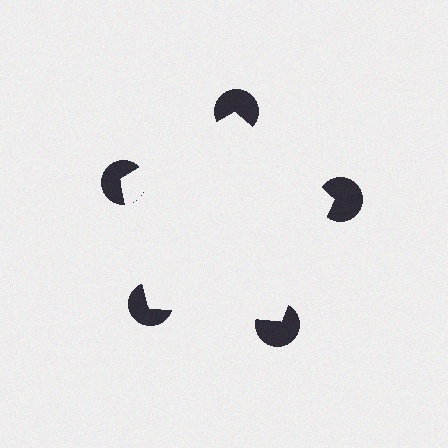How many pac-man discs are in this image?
There are 5 — one at each vertex of the illusory pentagon.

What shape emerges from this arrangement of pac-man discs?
An illusory pentagon — its edges are inferred from the aligned wedge cuts in the pac-man discs, not physically drawn.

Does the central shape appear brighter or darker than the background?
It typically appears slightly brighter than the background, even though no actual brightness change is drawn.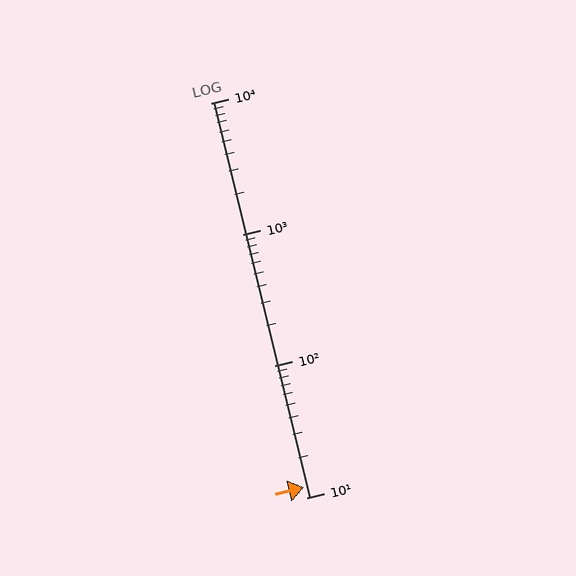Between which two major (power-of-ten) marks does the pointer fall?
The pointer is between 10 and 100.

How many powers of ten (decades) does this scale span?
The scale spans 3 decades, from 10 to 10000.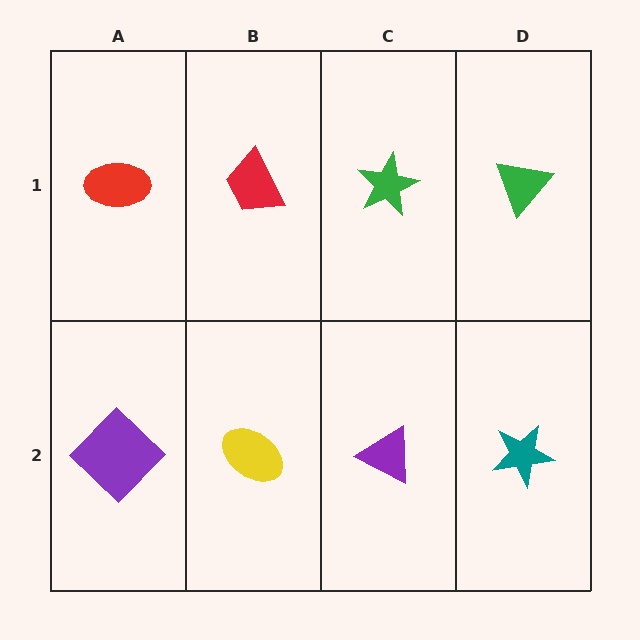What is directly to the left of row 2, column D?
A purple triangle.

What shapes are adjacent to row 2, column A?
A red ellipse (row 1, column A), a yellow ellipse (row 2, column B).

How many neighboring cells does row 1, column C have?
3.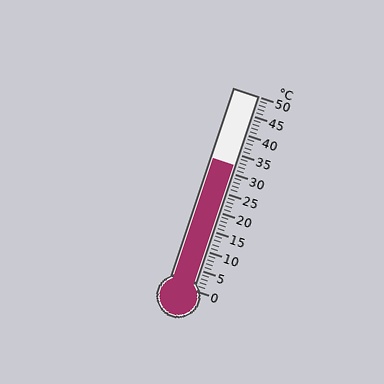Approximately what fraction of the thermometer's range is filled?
The thermometer is filled to approximately 65% of its range.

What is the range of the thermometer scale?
The thermometer scale ranges from 0°C to 50°C.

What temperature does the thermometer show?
The thermometer shows approximately 32°C.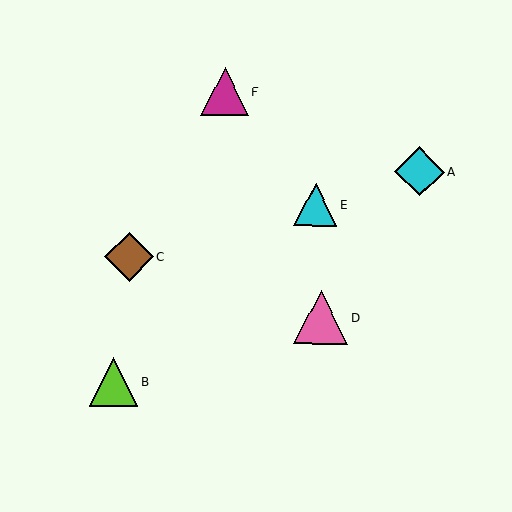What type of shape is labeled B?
Shape B is a lime triangle.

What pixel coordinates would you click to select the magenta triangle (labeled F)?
Click at (225, 91) to select the magenta triangle F.